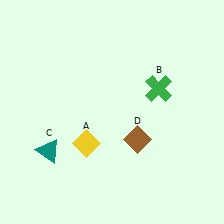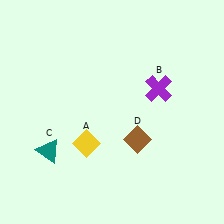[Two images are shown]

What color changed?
The cross (B) changed from green in Image 1 to purple in Image 2.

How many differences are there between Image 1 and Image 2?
There is 1 difference between the two images.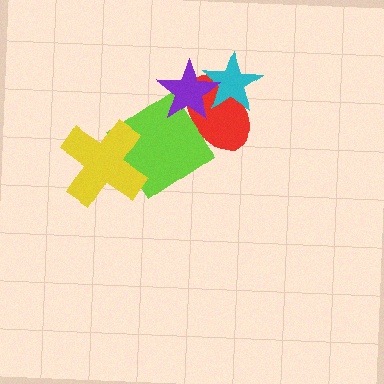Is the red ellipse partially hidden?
Yes, it is partially covered by another shape.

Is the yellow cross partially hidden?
No, no other shape covers it.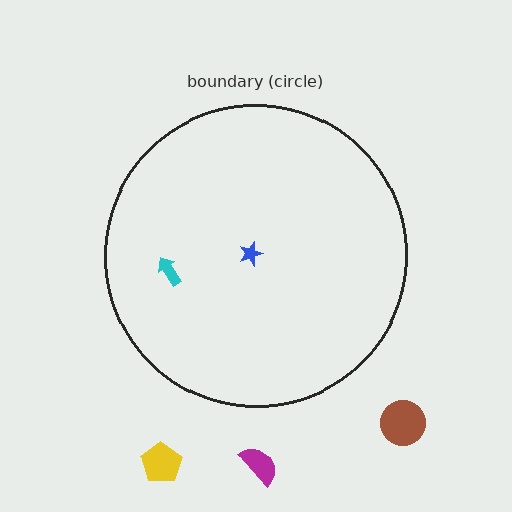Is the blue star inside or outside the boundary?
Inside.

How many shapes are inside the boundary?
2 inside, 3 outside.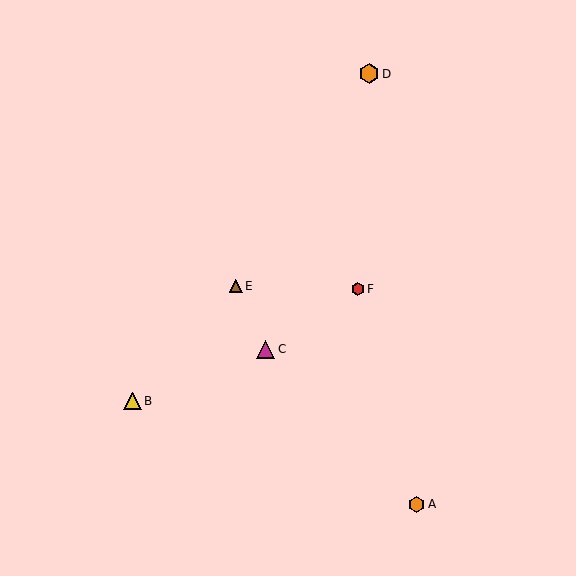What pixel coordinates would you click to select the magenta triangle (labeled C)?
Click at (266, 349) to select the magenta triangle C.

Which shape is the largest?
The orange hexagon (labeled D) is the largest.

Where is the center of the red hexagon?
The center of the red hexagon is at (358, 289).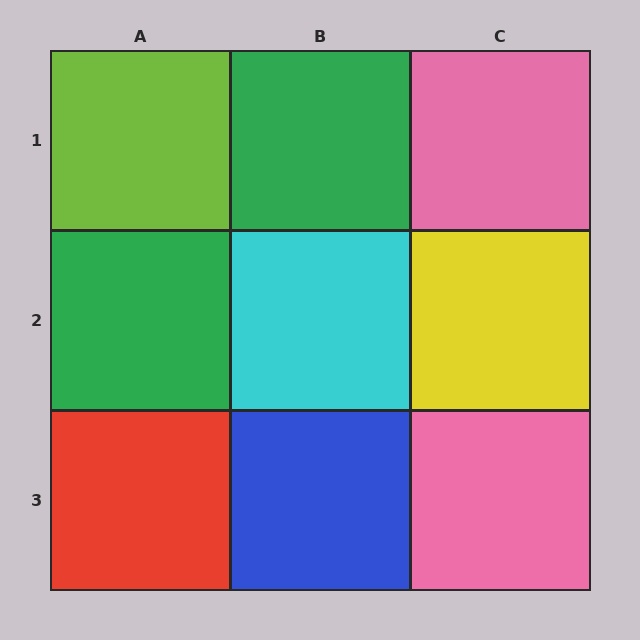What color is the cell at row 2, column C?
Yellow.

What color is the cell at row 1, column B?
Green.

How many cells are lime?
1 cell is lime.